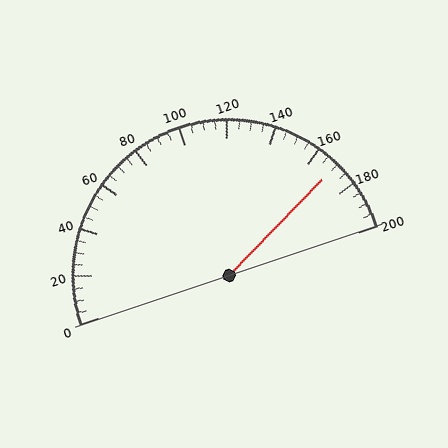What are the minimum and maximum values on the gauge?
The gauge ranges from 0 to 200.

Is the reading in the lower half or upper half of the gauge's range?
The reading is in the upper half of the range (0 to 200).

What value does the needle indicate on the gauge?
The needle indicates approximately 170.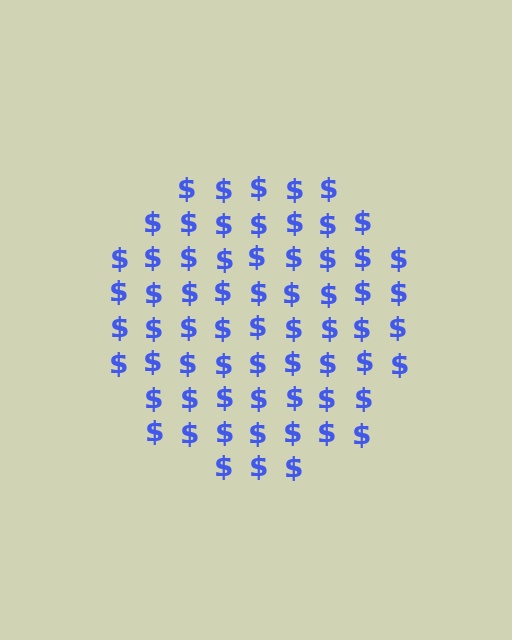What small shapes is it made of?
It is made of small dollar signs.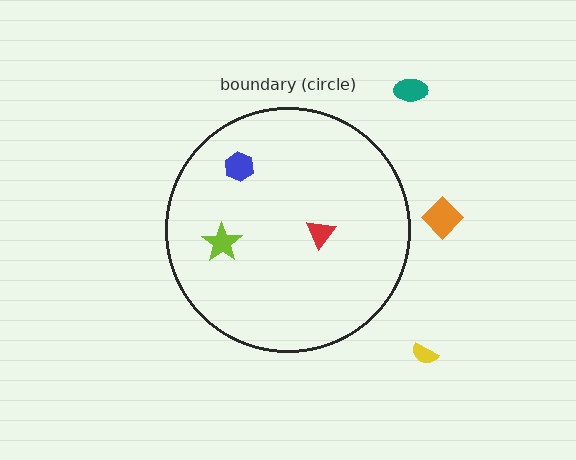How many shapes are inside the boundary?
3 inside, 3 outside.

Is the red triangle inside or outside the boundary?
Inside.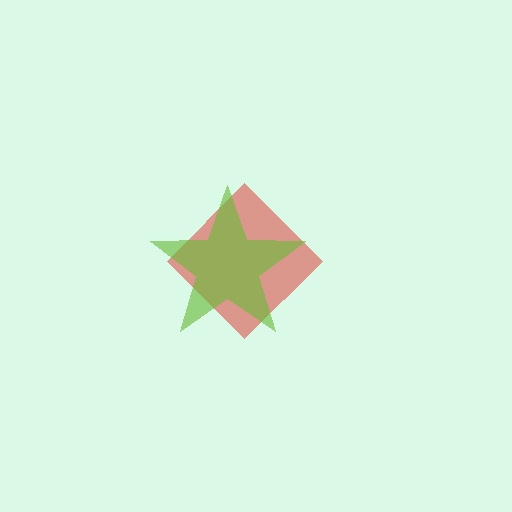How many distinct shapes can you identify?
There are 2 distinct shapes: a red diamond, a lime star.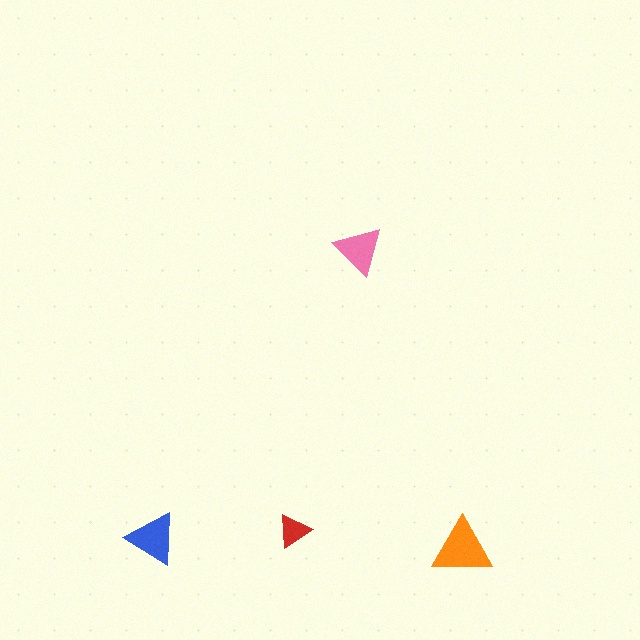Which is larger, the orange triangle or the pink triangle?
The orange one.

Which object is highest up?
The pink triangle is topmost.